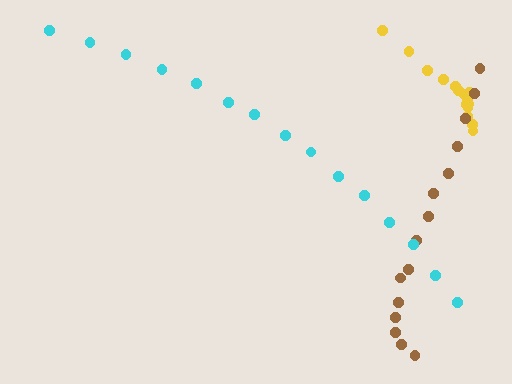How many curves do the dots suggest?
There are 3 distinct paths.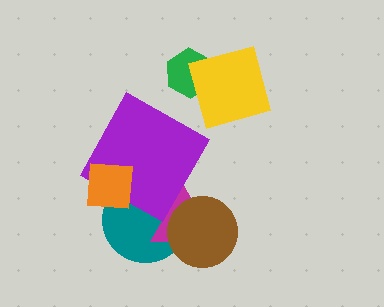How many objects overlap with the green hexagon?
1 object overlaps with the green hexagon.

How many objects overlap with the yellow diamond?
1 object overlaps with the yellow diamond.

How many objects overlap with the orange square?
2 objects overlap with the orange square.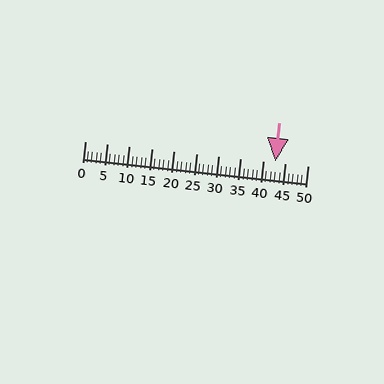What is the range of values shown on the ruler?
The ruler shows values from 0 to 50.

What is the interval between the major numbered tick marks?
The major tick marks are spaced 5 units apart.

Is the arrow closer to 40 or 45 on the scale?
The arrow is closer to 45.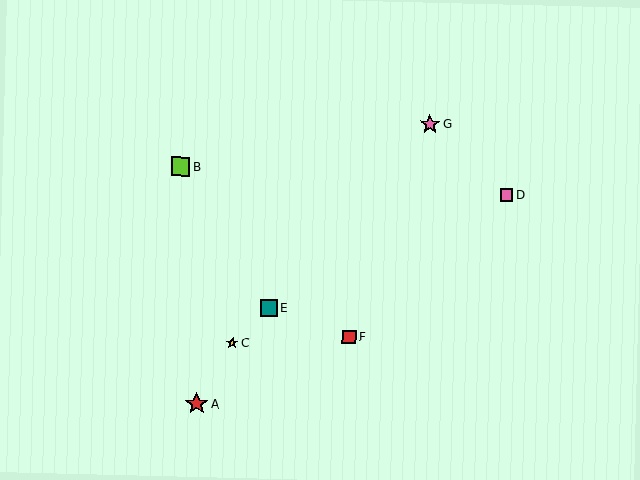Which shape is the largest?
The red star (labeled A) is the largest.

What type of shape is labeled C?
Shape C is a yellow star.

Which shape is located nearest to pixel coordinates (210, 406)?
The red star (labeled A) at (197, 404) is nearest to that location.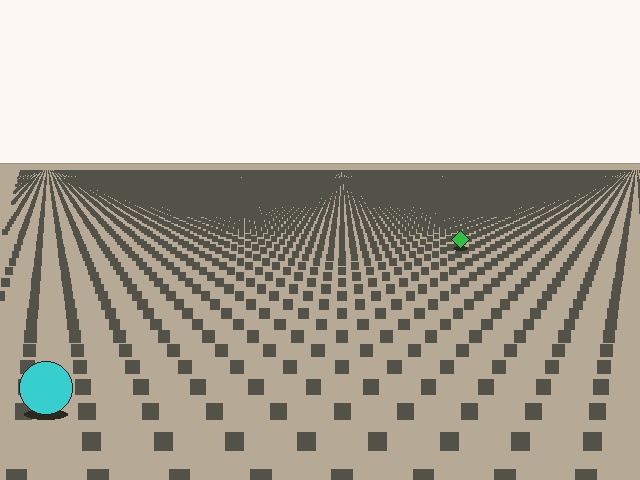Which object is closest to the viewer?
The cyan circle is closest. The texture marks near it are larger and more spread out.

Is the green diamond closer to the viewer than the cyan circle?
No. The cyan circle is closer — you can tell from the texture gradient: the ground texture is coarser near it.